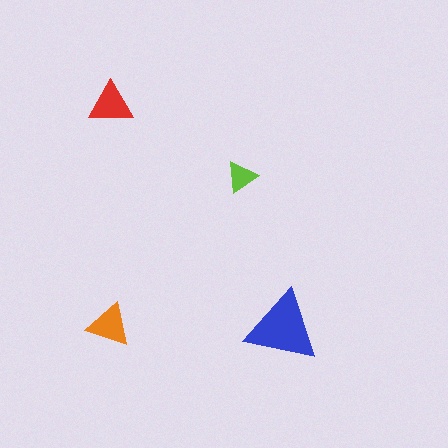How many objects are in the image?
There are 4 objects in the image.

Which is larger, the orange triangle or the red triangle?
The red one.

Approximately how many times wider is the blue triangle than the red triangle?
About 1.5 times wider.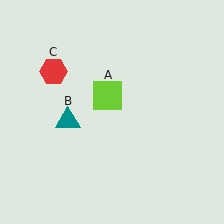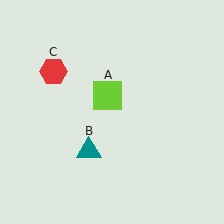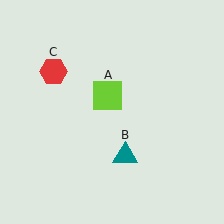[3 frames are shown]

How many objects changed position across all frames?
1 object changed position: teal triangle (object B).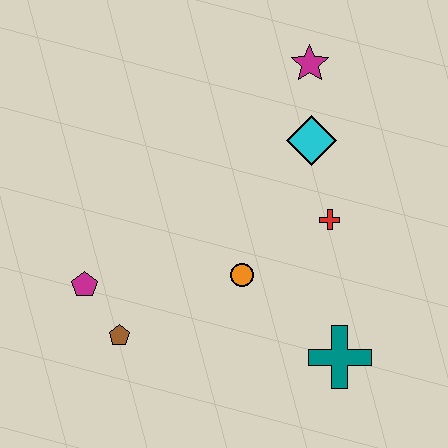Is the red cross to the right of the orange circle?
Yes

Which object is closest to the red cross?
The cyan diamond is closest to the red cross.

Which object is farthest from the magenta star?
The brown pentagon is farthest from the magenta star.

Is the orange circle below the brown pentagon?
No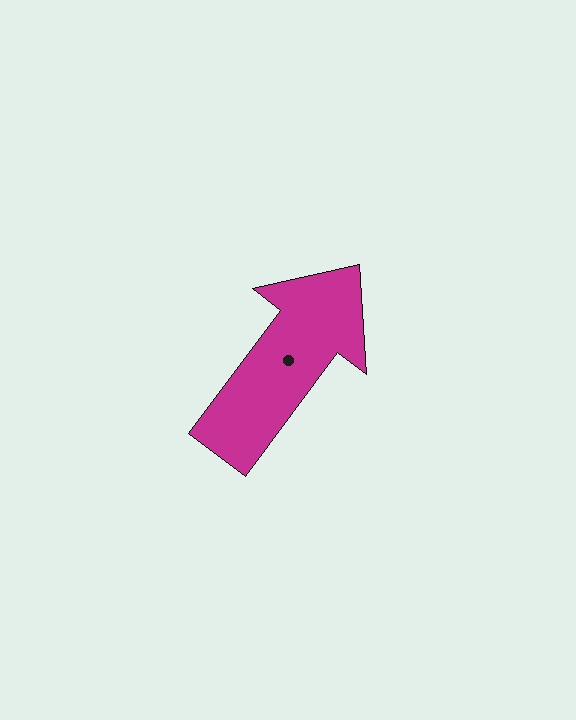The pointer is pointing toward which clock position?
Roughly 1 o'clock.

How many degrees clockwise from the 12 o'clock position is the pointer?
Approximately 37 degrees.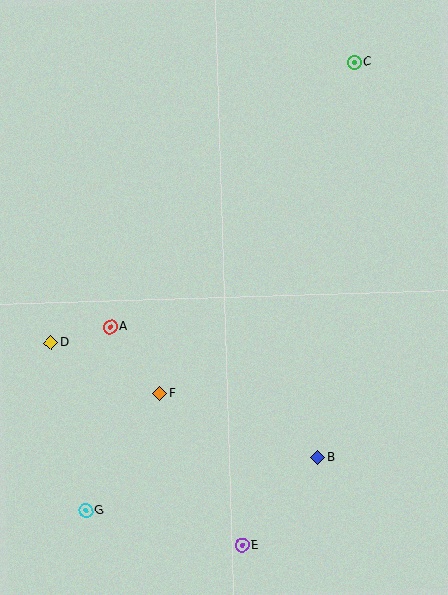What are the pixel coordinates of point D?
Point D is at (51, 343).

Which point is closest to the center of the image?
Point F at (160, 393) is closest to the center.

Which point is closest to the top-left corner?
Point A is closest to the top-left corner.